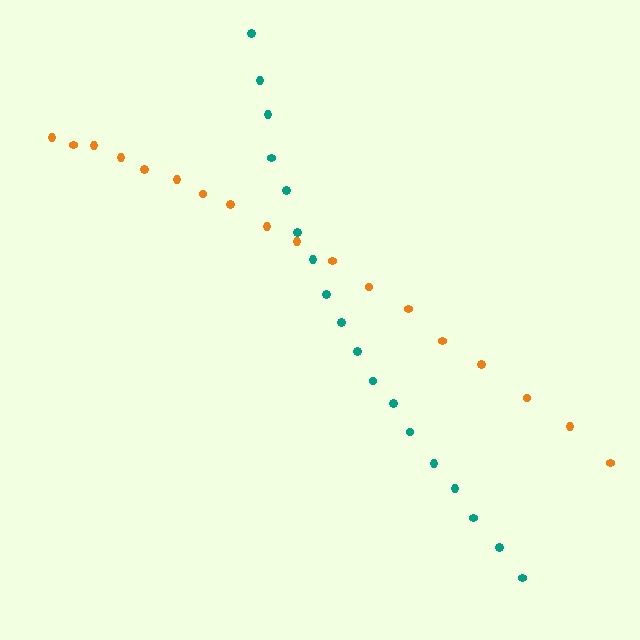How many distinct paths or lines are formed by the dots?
There are 2 distinct paths.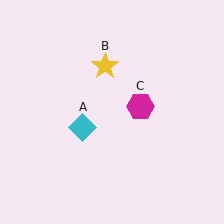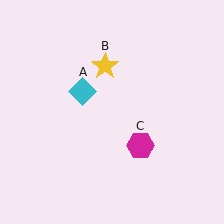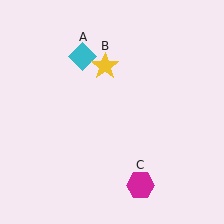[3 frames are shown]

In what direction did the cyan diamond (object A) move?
The cyan diamond (object A) moved up.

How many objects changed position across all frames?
2 objects changed position: cyan diamond (object A), magenta hexagon (object C).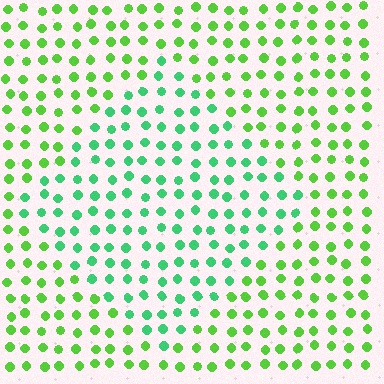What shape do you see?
I see a diamond.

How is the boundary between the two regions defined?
The boundary is defined purely by a slight shift in hue (about 34 degrees). Spacing, size, and orientation are identical on both sides.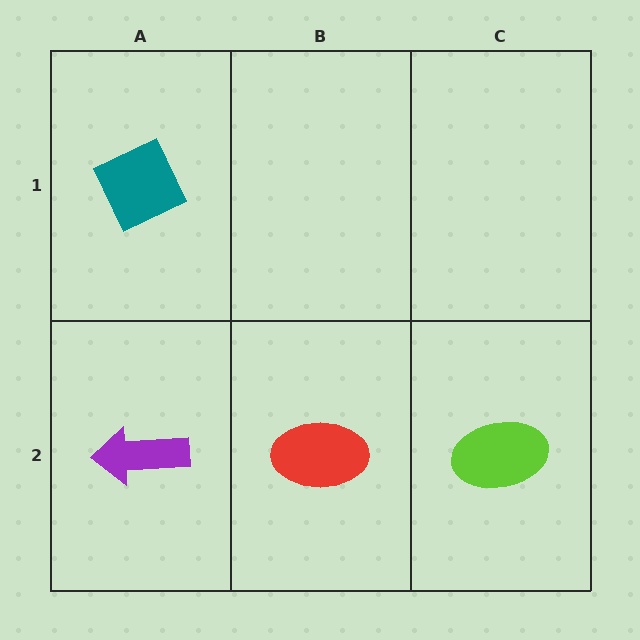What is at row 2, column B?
A red ellipse.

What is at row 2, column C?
A lime ellipse.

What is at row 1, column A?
A teal diamond.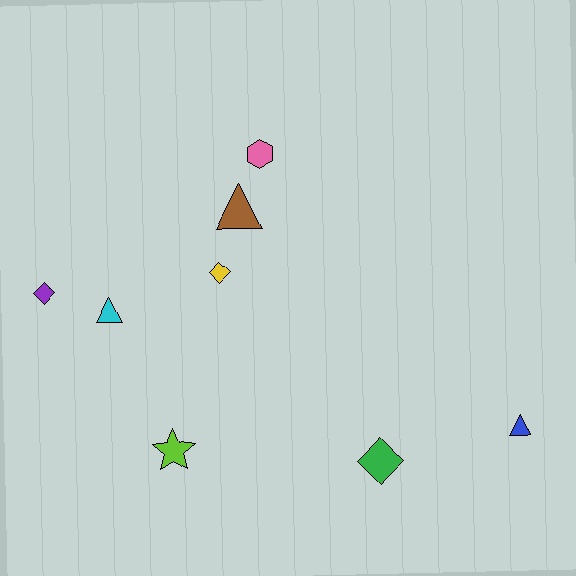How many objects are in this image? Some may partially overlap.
There are 8 objects.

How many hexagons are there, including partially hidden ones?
There is 1 hexagon.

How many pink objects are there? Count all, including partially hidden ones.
There is 1 pink object.